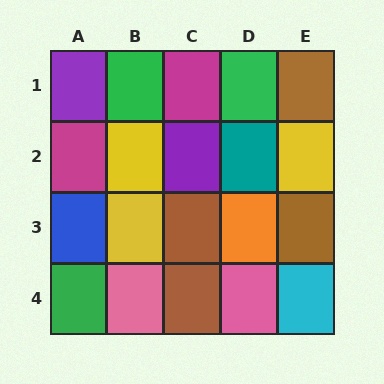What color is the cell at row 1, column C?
Magenta.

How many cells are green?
3 cells are green.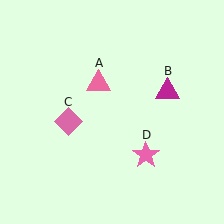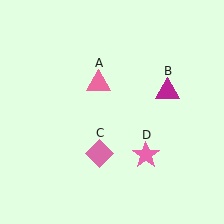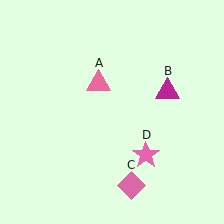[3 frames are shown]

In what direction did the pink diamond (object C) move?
The pink diamond (object C) moved down and to the right.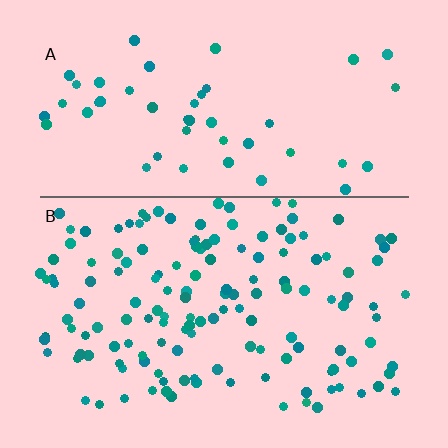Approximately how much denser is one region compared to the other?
Approximately 2.9× — region B over region A.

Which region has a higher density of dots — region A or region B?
B (the bottom).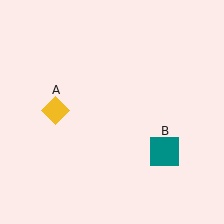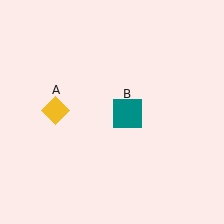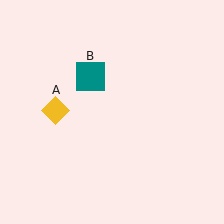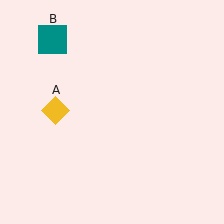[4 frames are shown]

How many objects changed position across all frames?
1 object changed position: teal square (object B).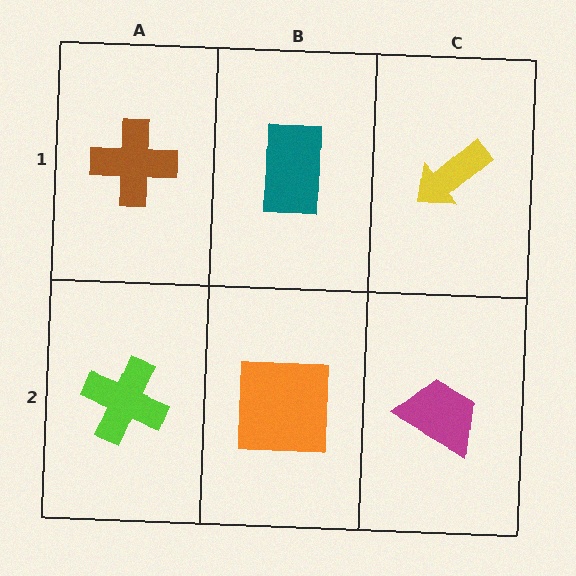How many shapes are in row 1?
3 shapes.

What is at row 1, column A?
A brown cross.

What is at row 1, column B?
A teal rectangle.